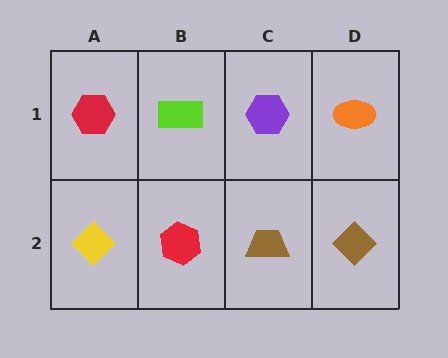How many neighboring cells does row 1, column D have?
2.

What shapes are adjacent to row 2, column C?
A purple hexagon (row 1, column C), a red hexagon (row 2, column B), a brown diamond (row 2, column D).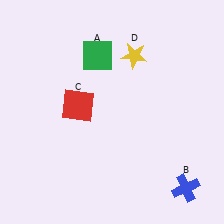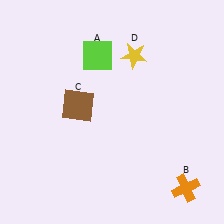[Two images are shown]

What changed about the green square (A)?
In Image 1, A is green. In Image 2, it changed to lime.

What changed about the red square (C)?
In Image 1, C is red. In Image 2, it changed to brown.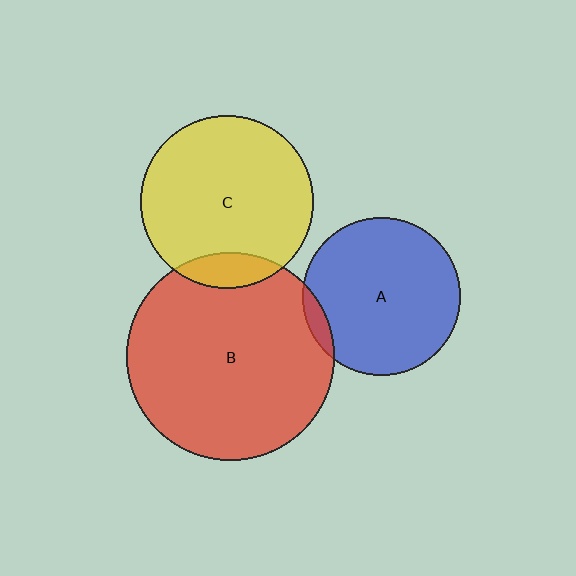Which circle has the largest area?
Circle B (red).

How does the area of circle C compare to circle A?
Approximately 1.2 times.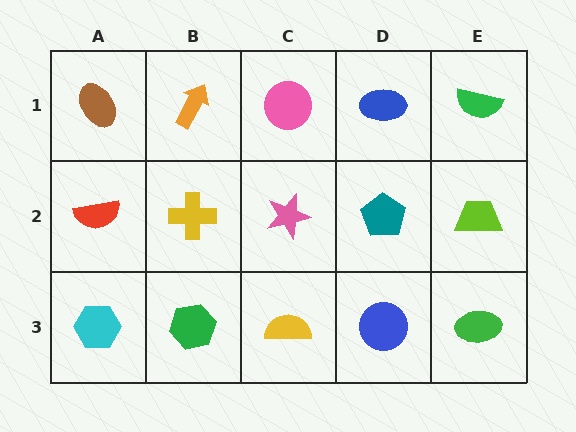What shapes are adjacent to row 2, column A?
A brown ellipse (row 1, column A), a cyan hexagon (row 3, column A), a yellow cross (row 2, column B).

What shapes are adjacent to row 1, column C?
A pink star (row 2, column C), an orange arrow (row 1, column B), a blue ellipse (row 1, column D).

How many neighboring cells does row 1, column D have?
3.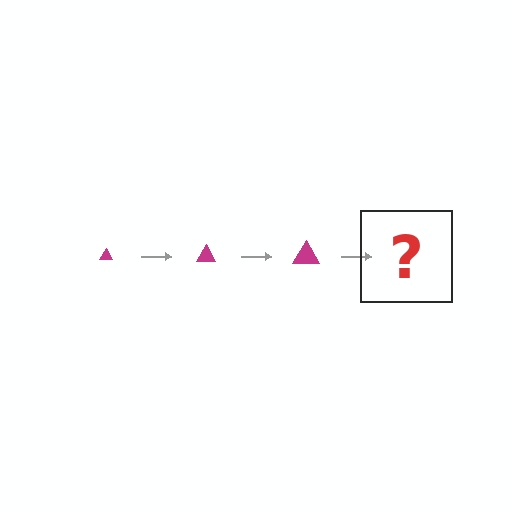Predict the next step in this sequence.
The next step is a magenta triangle, larger than the previous one.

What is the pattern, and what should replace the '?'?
The pattern is that the triangle gets progressively larger each step. The '?' should be a magenta triangle, larger than the previous one.